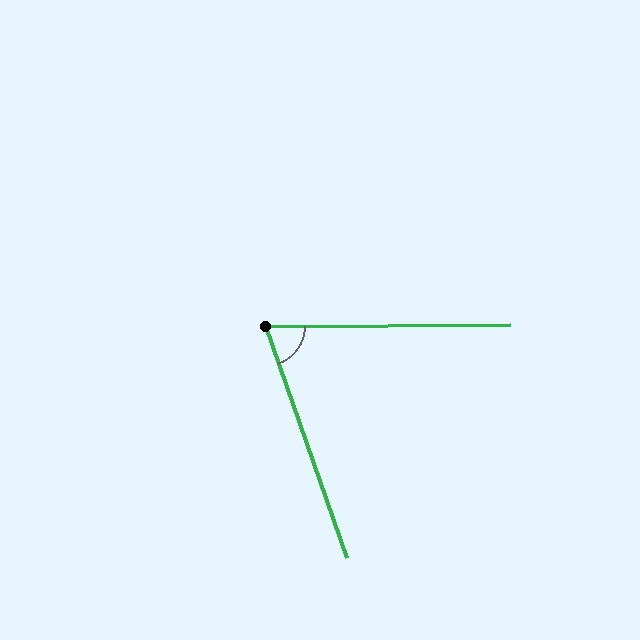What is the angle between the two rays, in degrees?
Approximately 71 degrees.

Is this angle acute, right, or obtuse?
It is acute.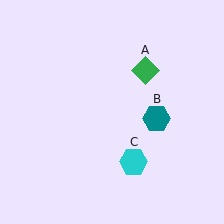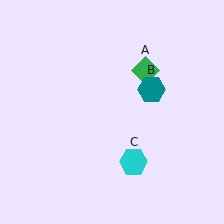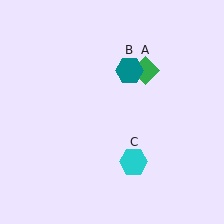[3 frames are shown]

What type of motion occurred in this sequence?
The teal hexagon (object B) rotated counterclockwise around the center of the scene.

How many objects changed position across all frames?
1 object changed position: teal hexagon (object B).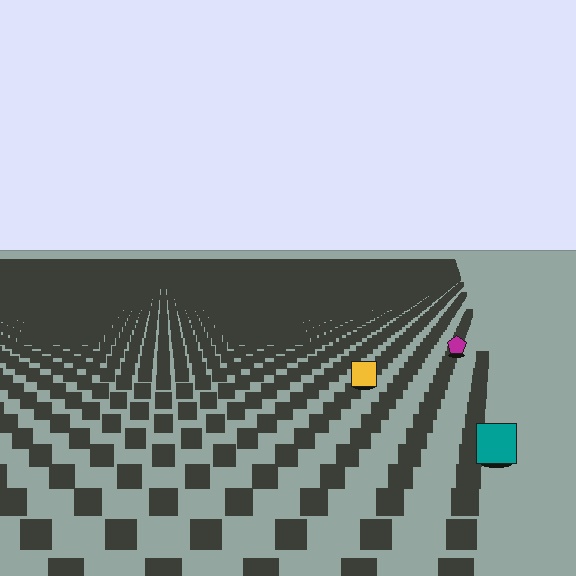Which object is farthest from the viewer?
The magenta pentagon is farthest from the viewer. It appears smaller and the ground texture around it is denser.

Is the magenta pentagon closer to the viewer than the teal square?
No. The teal square is closer — you can tell from the texture gradient: the ground texture is coarser near it.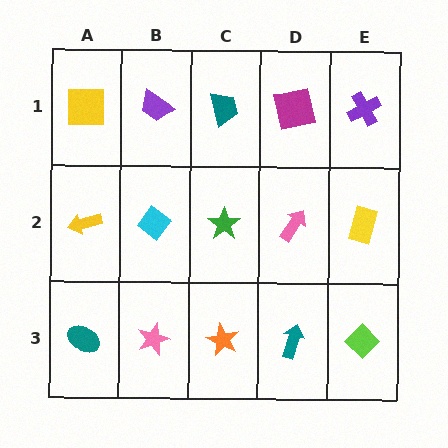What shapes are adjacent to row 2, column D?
A magenta square (row 1, column D), a teal arrow (row 3, column D), a green star (row 2, column C), a yellow rectangle (row 2, column E).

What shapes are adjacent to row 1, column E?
A yellow rectangle (row 2, column E), a magenta square (row 1, column D).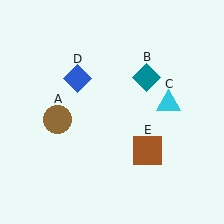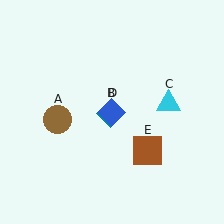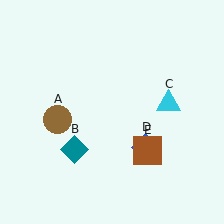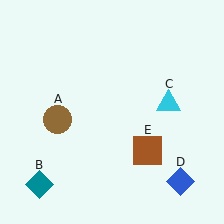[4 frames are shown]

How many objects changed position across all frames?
2 objects changed position: teal diamond (object B), blue diamond (object D).